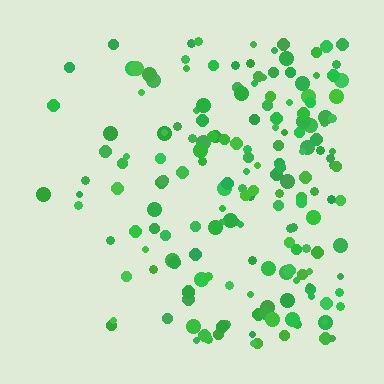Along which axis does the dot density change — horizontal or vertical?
Horizontal.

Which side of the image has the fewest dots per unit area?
The left.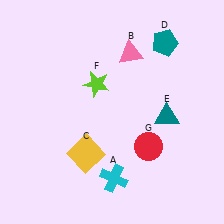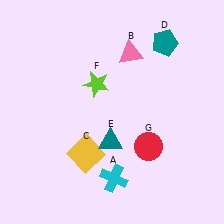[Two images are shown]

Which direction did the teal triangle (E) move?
The teal triangle (E) moved left.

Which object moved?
The teal triangle (E) moved left.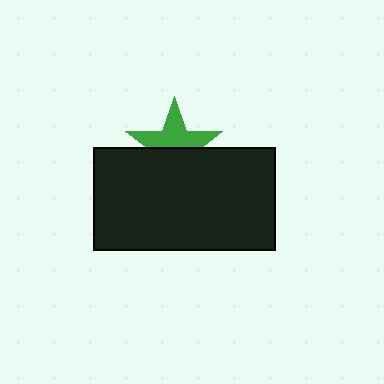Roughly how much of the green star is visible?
About half of it is visible (roughly 54%).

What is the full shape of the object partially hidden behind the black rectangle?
The partially hidden object is a green star.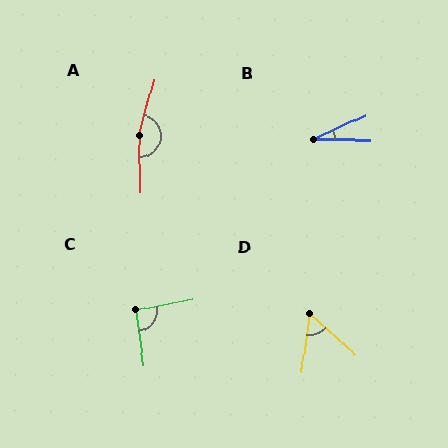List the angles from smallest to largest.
B (25°), D (56°), C (93°), A (164°).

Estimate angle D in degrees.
Approximately 56 degrees.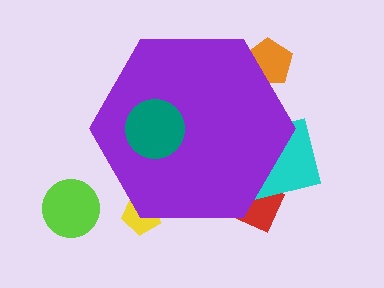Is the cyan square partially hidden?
Yes, the cyan square is partially hidden behind the purple hexagon.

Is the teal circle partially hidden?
No, the teal circle is fully visible.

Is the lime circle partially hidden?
No, the lime circle is fully visible.